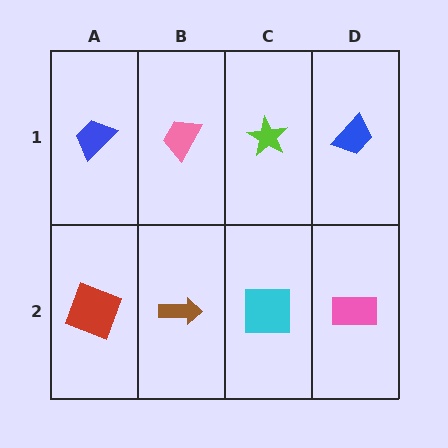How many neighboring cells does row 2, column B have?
3.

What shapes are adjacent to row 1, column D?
A pink rectangle (row 2, column D), a lime star (row 1, column C).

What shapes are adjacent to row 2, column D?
A blue trapezoid (row 1, column D), a cyan square (row 2, column C).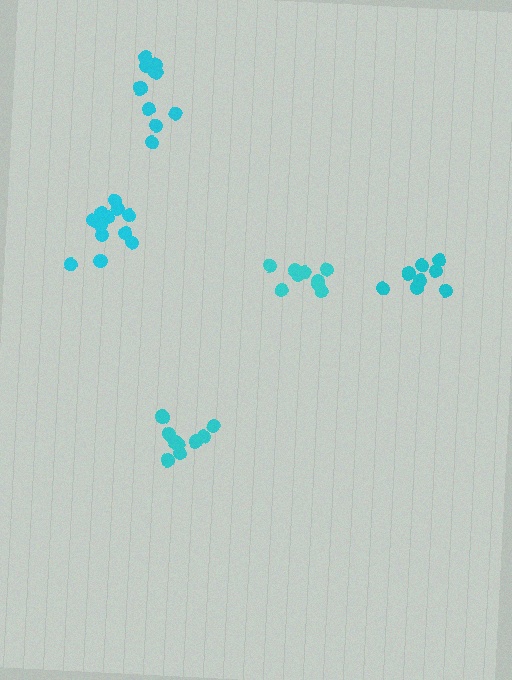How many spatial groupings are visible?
There are 5 spatial groupings.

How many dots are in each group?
Group 1: 12 dots, Group 2: 9 dots, Group 3: 9 dots, Group 4: 8 dots, Group 5: 10 dots (48 total).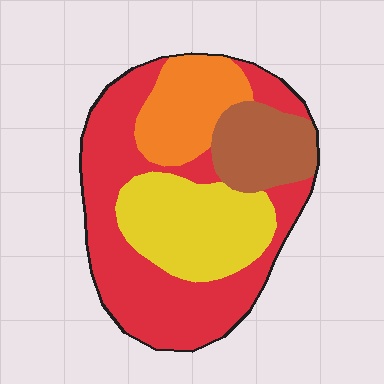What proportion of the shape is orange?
Orange covers 16% of the shape.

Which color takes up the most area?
Red, at roughly 45%.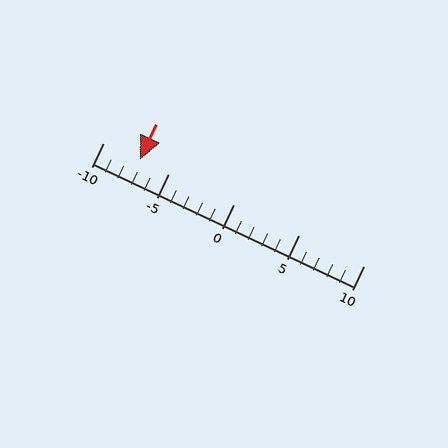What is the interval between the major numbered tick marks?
The major tick marks are spaced 5 units apart.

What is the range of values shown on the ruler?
The ruler shows values from -10 to 10.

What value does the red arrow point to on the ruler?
The red arrow points to approximately -7.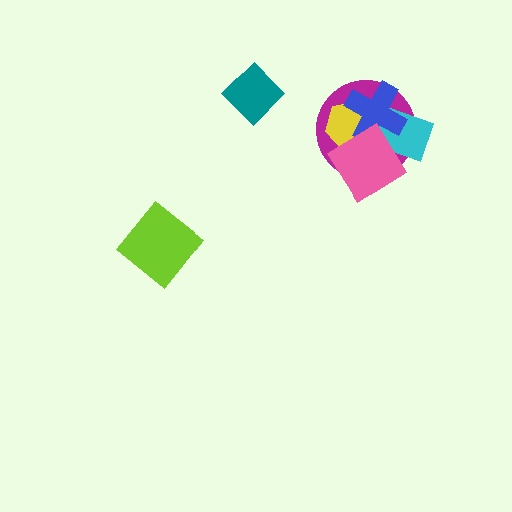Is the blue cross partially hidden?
Yes, it is partially covered by another shape.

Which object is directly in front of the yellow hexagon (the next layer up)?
The cyan rectangle is directly in front of the yellow hexagon.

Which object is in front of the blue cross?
The pink diamond is in front of the blue cross.